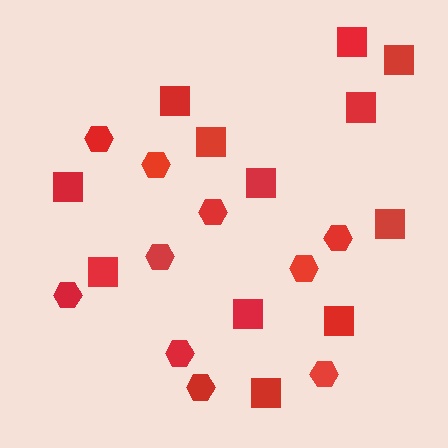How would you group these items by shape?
There are 2 groups: one group of squares (12) and one group of hexagons (10).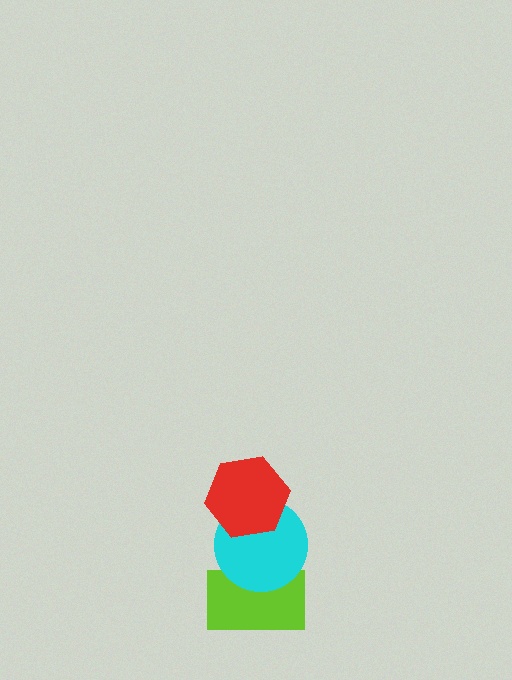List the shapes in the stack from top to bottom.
From top to bottom: the red hexagon, the cyan circle, the lime rectangle.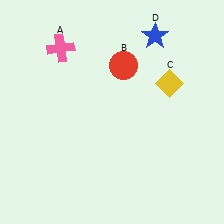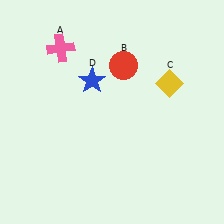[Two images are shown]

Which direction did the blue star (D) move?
The blue star (D) moved left.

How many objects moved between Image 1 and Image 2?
1 object moved between the two images.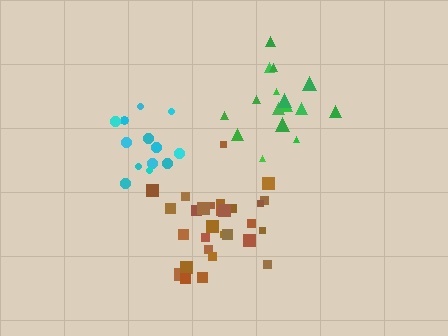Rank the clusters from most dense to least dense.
brown, cyan, green.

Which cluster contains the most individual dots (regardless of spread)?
Brown (29).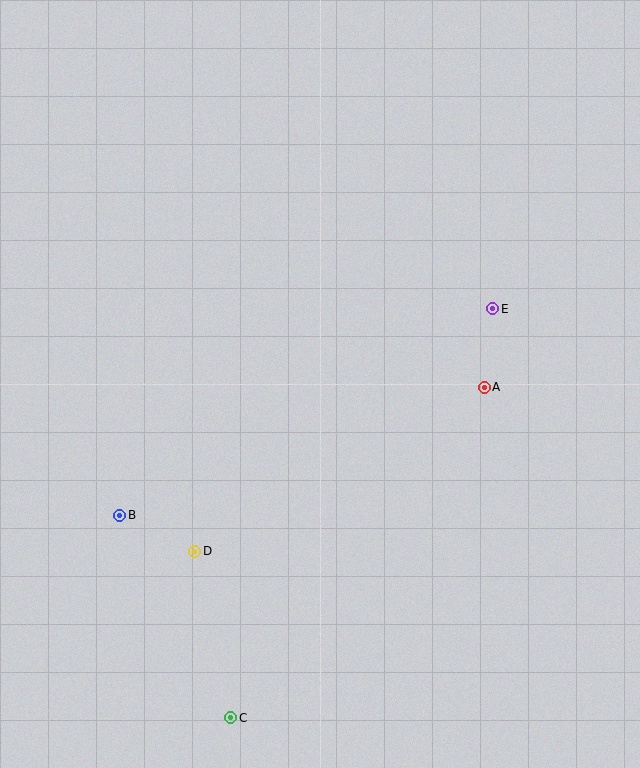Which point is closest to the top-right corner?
Point E is closest to the top-right corner.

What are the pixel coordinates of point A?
Point A is at (484, 387).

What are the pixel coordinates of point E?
Point E is at (493, 309).